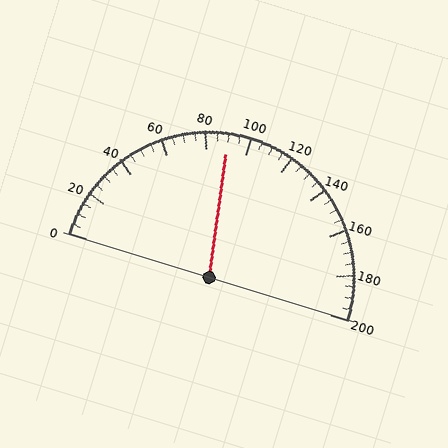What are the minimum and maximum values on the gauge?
The gauge ranges from 0 to 200.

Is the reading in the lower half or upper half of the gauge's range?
The reading is in the lower half of the range (0 to 200).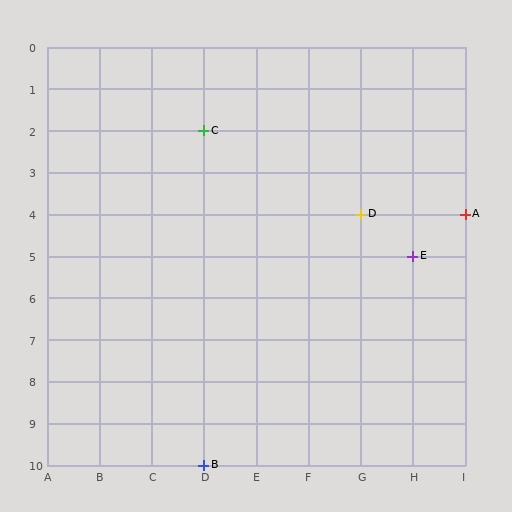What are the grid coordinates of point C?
Point C is at grid coordinates (D, 2).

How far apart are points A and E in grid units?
Points A and E are 1 column and 1 row apart (about 1.4 grid units diagonally).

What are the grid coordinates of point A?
Point A is at grid coordinates (I, 4).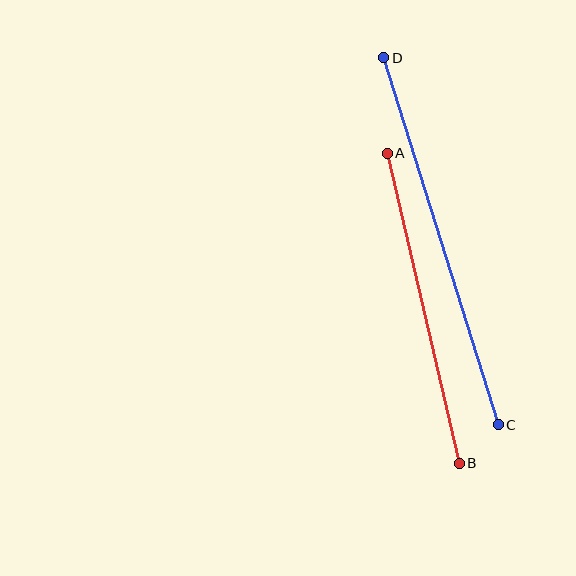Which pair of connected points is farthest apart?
Points C and D are farthest apart.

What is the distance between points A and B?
The distance is approximately 318 pixels.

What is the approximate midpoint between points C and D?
The midpoint is at approximately (441, 241) pixels.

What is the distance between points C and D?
The distance is approximately 384 pixels.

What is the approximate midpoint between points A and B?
The midpoint is at approximately (423, 308) pixels.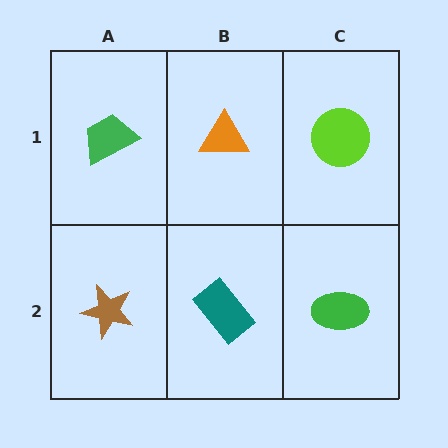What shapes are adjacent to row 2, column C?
A lime circle (row 1, column C), a teal rectangle (row 2, column B).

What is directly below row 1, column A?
A brown star.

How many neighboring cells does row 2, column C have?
2.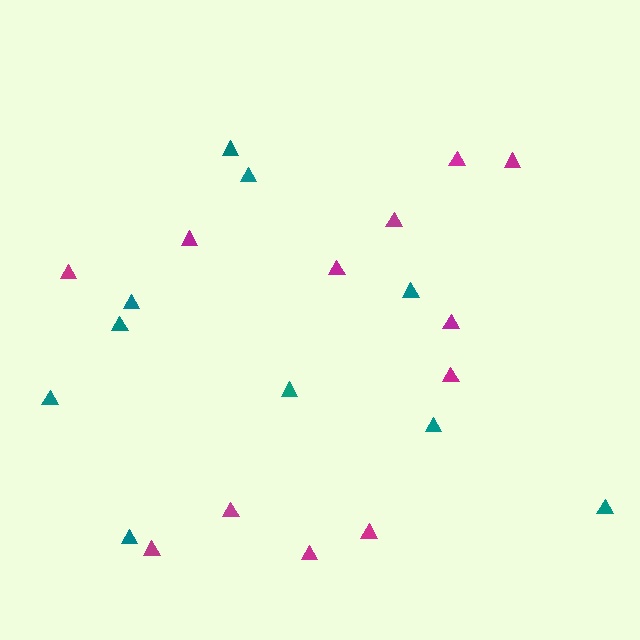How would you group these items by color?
There are 2 groups: one group of teal triangles (10) and one group of magenta triangles (12).